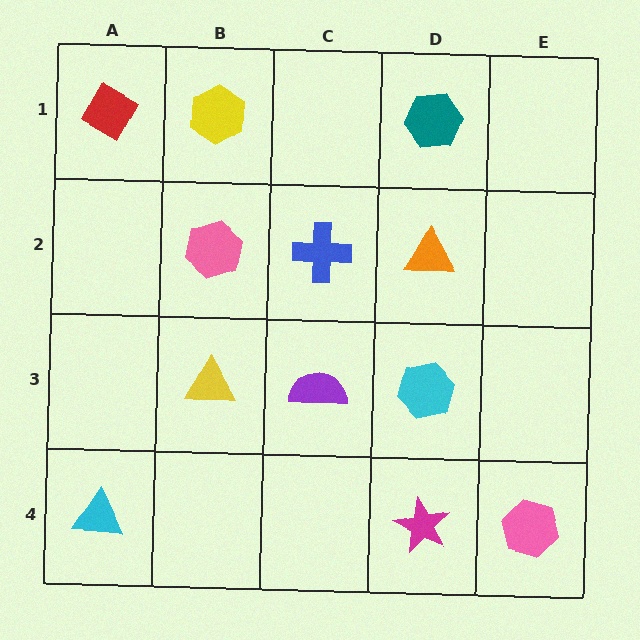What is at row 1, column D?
A teal hexagon.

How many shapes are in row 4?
3 shapes.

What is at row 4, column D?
A magenta star.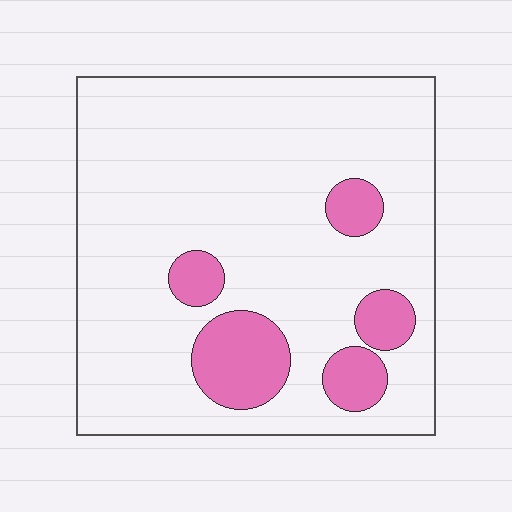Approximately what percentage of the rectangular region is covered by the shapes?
Approximately 15%.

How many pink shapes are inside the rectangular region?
5.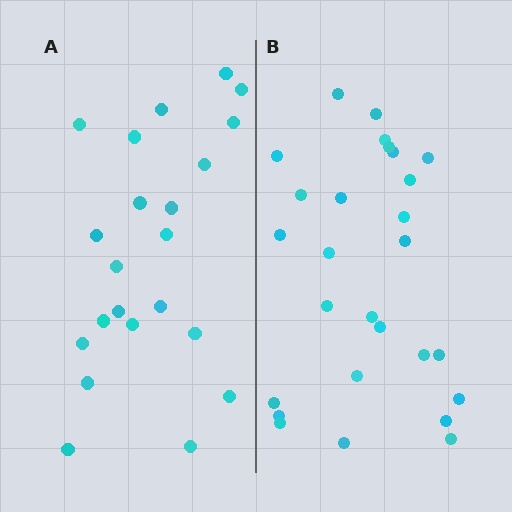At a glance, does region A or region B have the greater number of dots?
Region B (the right region) has more dots.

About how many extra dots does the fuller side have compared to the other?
Region B has about 5 more dots than region A.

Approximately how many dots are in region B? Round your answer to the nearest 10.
About 30 dots. (The exact count is 27, which rounds to 30.)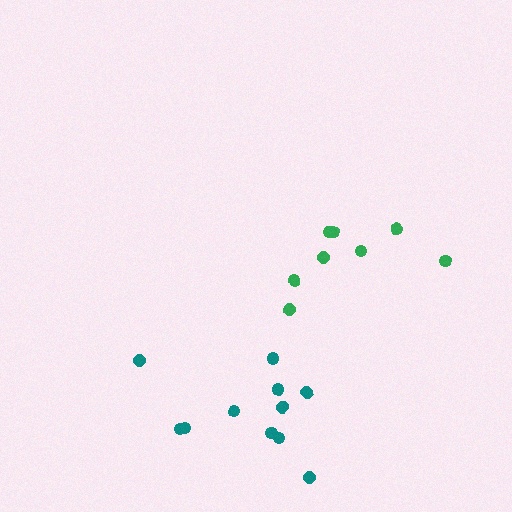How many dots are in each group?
Group 1: 8 dots, Group 2: 11 dots (19 total).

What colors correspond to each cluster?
The clusters are colored: green, teal.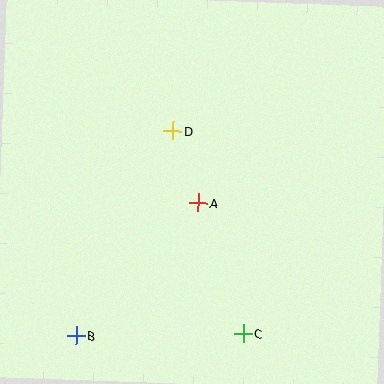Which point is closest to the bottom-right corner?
Point C is closest to the bottom-right corner.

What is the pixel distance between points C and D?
The distance between C and D is 214 pixels.